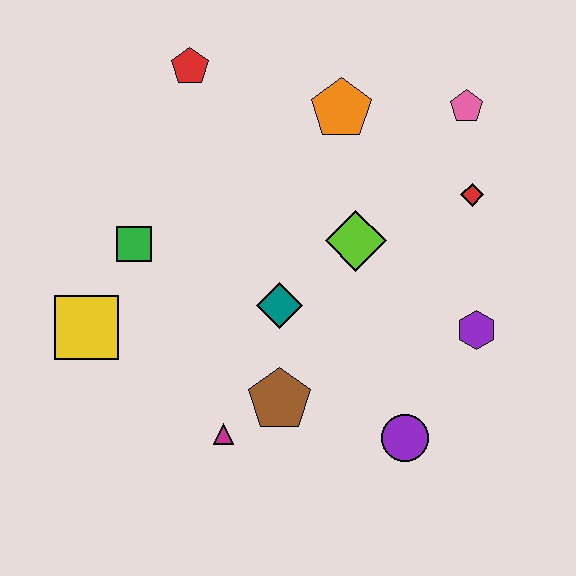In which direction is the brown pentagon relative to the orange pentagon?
The brown pentagon is below the orange pentagon.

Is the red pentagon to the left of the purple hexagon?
Yes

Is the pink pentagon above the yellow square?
Yes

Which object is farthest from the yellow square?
The pink pentagon is farthest from the yellow square.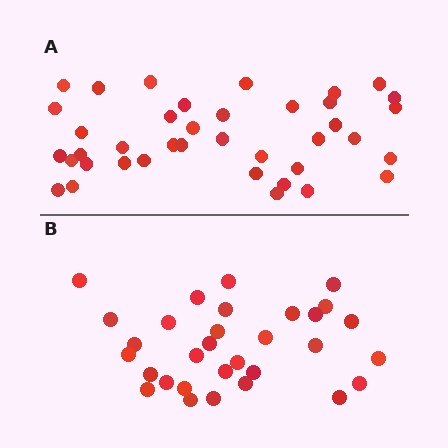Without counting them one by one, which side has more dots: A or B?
Region A (the top region) has more dots.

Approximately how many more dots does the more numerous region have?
Region A has roughly 8 or so more dots than region B.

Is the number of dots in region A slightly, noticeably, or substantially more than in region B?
Region A has noticeably more, but not dramatically so. The ratio is roughly 1.3 to 1.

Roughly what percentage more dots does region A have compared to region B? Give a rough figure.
About 25% more.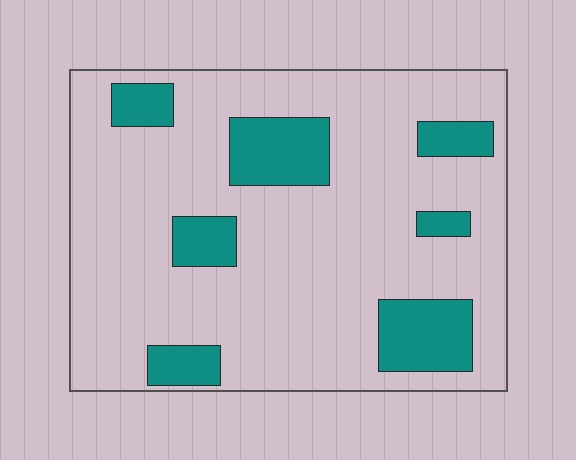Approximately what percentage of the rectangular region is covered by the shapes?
Approximately 20%.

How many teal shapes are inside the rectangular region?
7.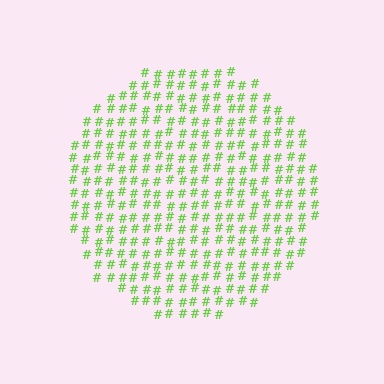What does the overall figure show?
The overall figure shows a circle.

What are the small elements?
The small elements are hash symbols.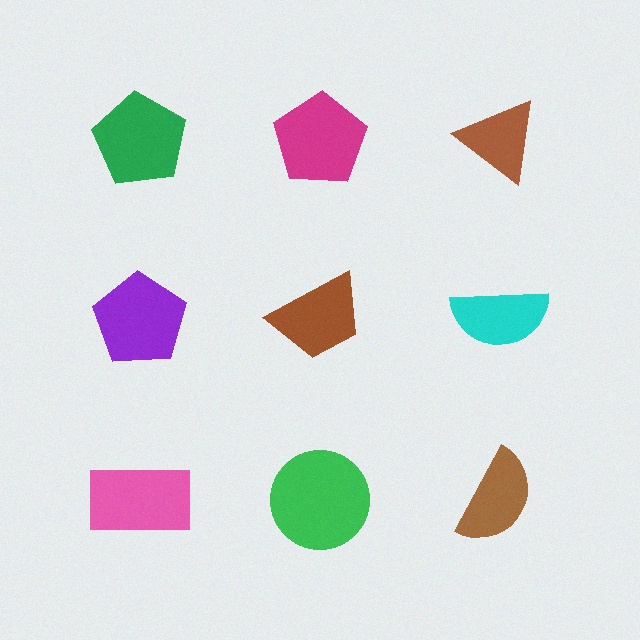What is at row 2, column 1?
A purple pentagon.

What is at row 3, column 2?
A green circle.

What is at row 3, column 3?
A brown semicircle.